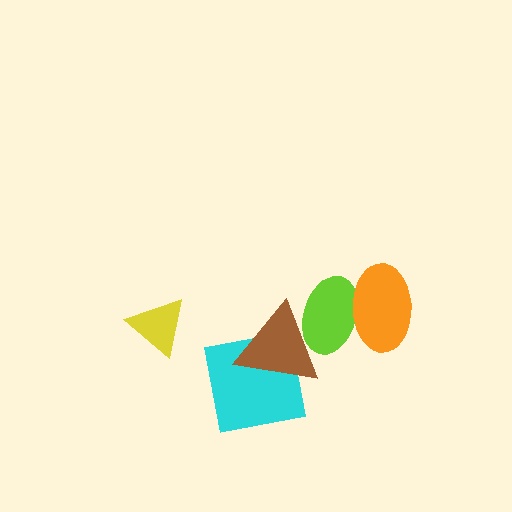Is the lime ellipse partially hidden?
Yes, it is partially covered by another shape.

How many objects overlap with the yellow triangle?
0 objects overlap with the yellow triangle.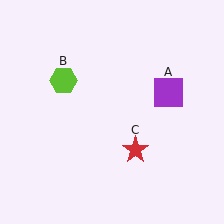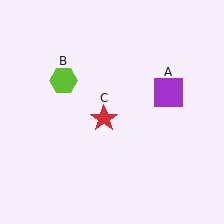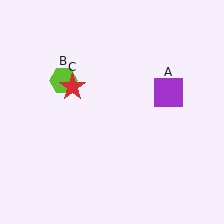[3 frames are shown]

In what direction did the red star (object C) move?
The red star (object C) moved up and to the left.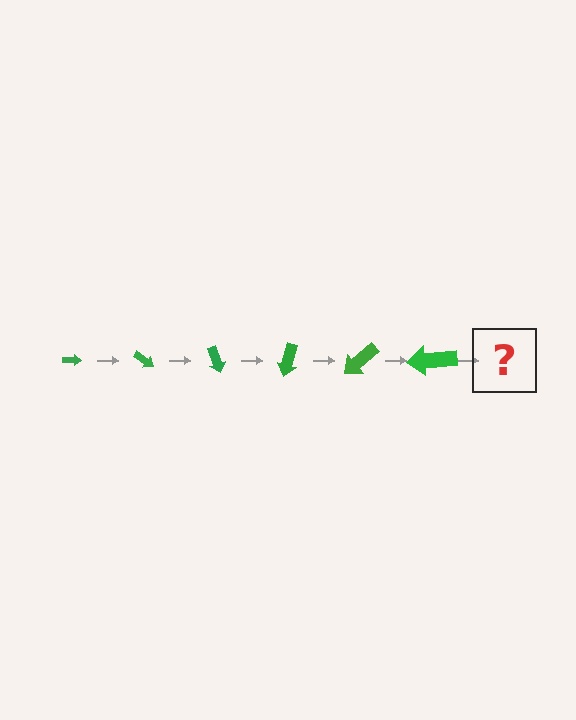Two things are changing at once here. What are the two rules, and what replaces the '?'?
The two rules are that the arrow grows larger each step and it rotates 35 degrees each step. The '?' should be an arrow, larger than the previous one and rotated 210 degrees from the start.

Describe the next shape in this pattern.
It should be an arrow, larger than the previous one and rotated 210 degrees from the start.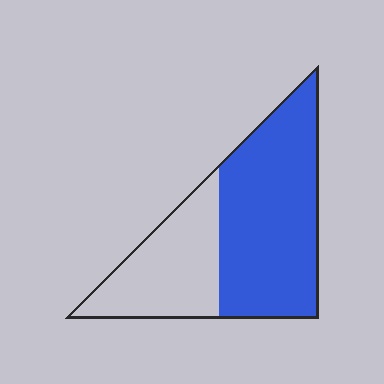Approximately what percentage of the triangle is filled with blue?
Approximately 65%.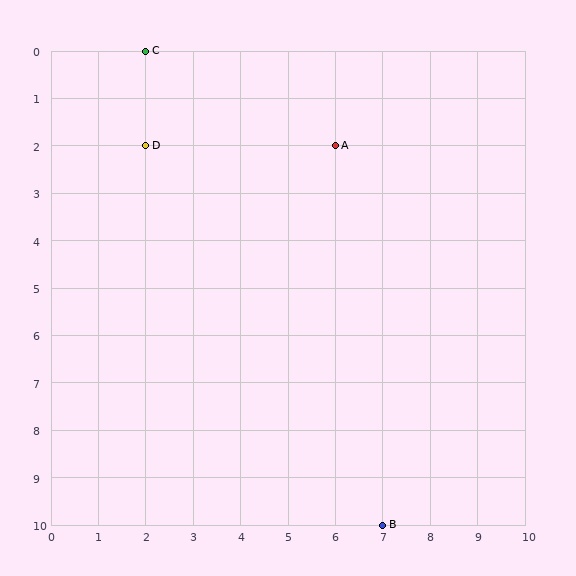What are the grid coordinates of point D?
Point D is at grid coordinates (2, 2).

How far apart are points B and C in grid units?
Points B and C are 5 columns and 10 rows apart (about 11.2 grid units diagonally).